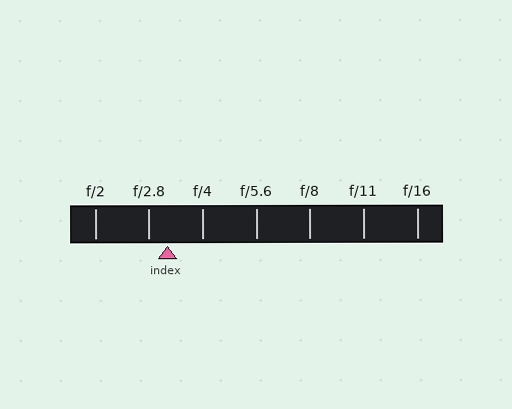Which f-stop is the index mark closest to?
The index mark is closest to f/2.8.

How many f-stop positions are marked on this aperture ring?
There are 7 f-stop positions marked.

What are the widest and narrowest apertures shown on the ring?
The widest aperture shown is f/2 and the narrowest is f/16.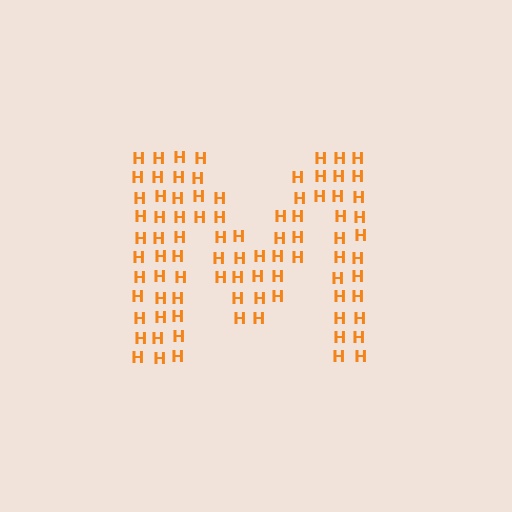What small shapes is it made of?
It is made of small letter H's.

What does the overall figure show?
The overall figure shows the letter M.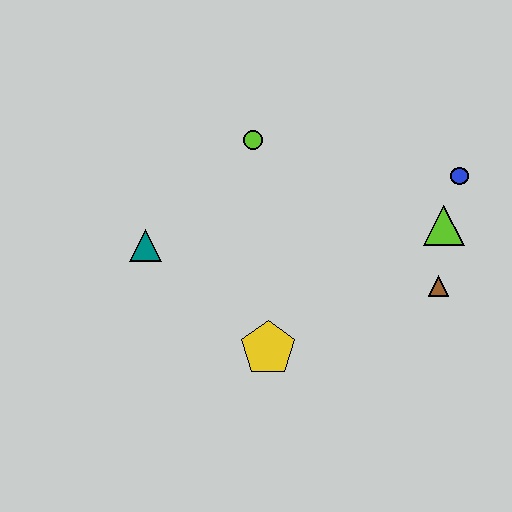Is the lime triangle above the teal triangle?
Yes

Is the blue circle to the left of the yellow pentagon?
No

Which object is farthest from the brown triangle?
The teal triangle is farthest from the brown triangle.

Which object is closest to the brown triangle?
The lime triangle is closest to the brown triangle.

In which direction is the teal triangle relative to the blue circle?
The teal triangle is to the left of the blue circle.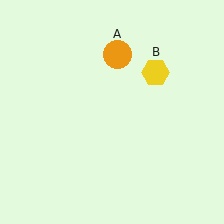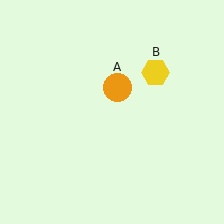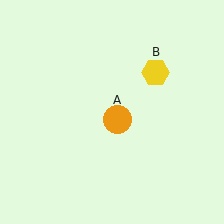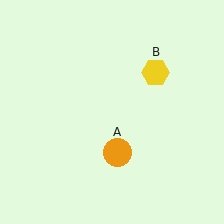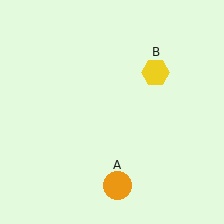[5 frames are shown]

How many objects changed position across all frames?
1 object changed position: orange circle (object A).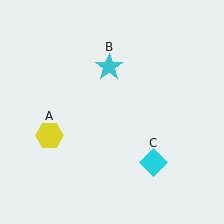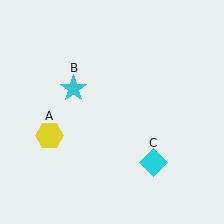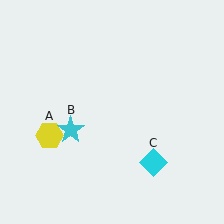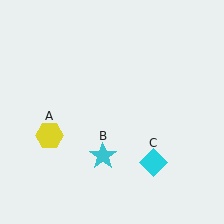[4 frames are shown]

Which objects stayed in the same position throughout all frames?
Yellow hexagon (object A) and cyan diamond (object C) remained stationary.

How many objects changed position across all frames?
1 object changed position: cyan star (object B).